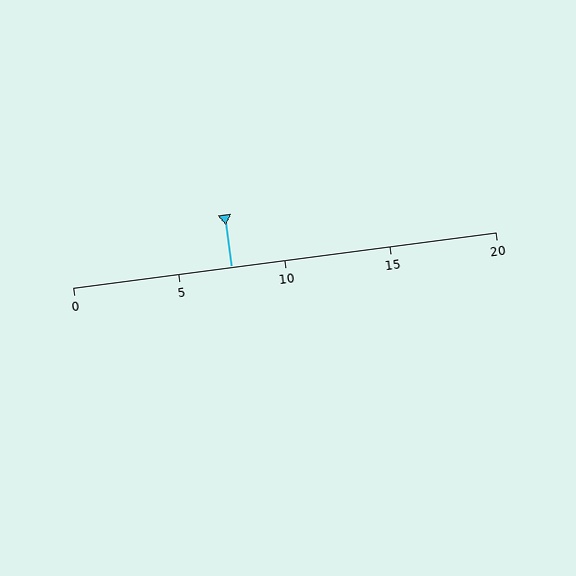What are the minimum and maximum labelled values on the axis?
The axis runs from 0 to 20.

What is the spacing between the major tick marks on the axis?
The major ticks are spaced 5 apart.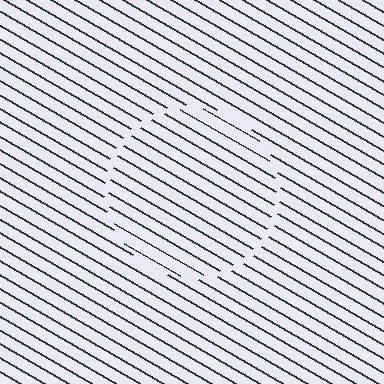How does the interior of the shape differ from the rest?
The interior of the shape contains the same grating, shifted by half a period — the contour is defined by the phase discontinuity where line-ends from the inner and outer gratings abut.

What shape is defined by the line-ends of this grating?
An illusory circle. The interior of the shape contains the same grating, shifted by half a period — the contour is defined by the phase discontinuity where line-ends from the inner and outer gratings abut.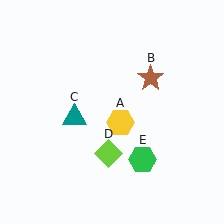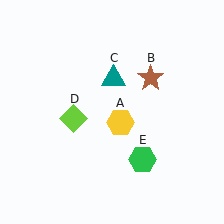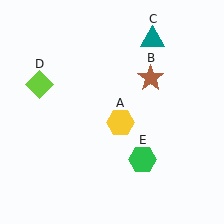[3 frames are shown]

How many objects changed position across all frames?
2 objects changed position: teal triangle (object C), lime diamond (object D).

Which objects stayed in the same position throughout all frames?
Yellow hexagon (object A) and brown star (object B) and green hexagon (object E) remained stationary.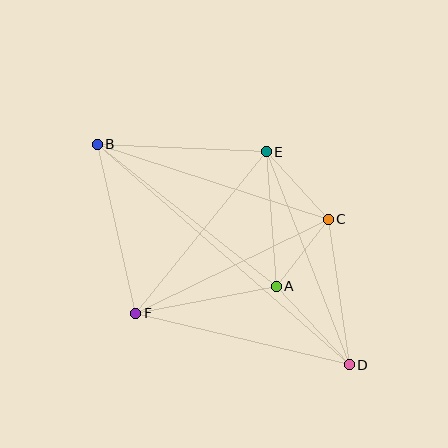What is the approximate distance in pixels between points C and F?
The distance between C and F is approximately 214 pixels.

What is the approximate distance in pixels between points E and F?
The distance between E and F is approximately 208 pixels.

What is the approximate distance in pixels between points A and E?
The distance between A and E is approximately 135 pixels.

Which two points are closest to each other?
Points A and C are closest to each other.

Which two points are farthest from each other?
Points B and D are farthest from each other.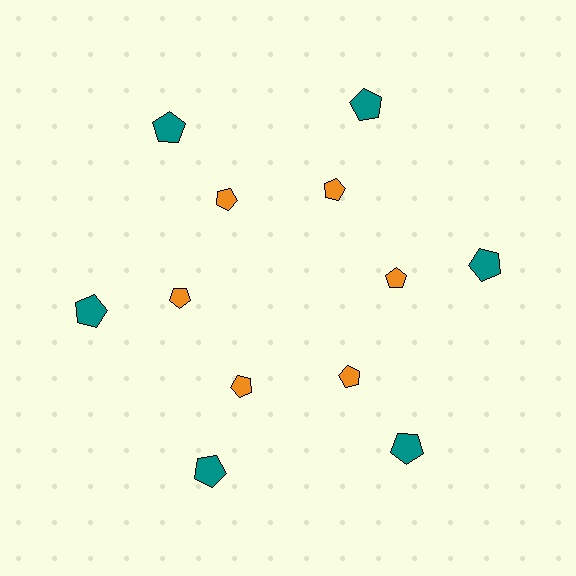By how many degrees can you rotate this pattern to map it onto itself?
The pattern maps onto itself every 60 degrees of rotation.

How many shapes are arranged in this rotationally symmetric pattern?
There are 12 shapes, arranged in 6 groups of 2.